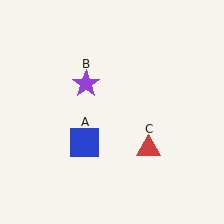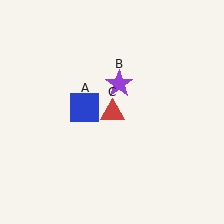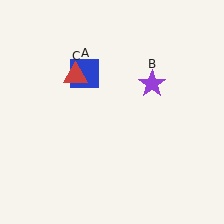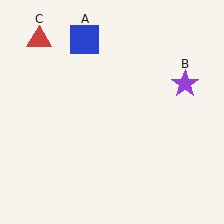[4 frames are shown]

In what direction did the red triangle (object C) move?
The red triangle (object C) moved up and to the left.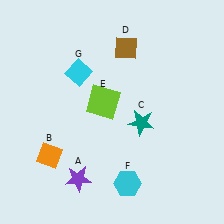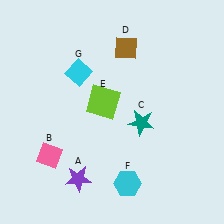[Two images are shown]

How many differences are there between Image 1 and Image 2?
There is 1 difference between the two images.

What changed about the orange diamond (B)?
In Image 1, B is orange. In Image 2, it changed to pink.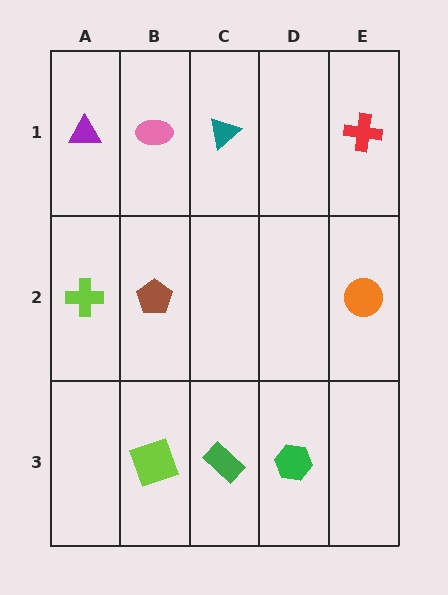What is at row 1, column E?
A red cross.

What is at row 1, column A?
A purple triangle.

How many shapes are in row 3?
3 shapes.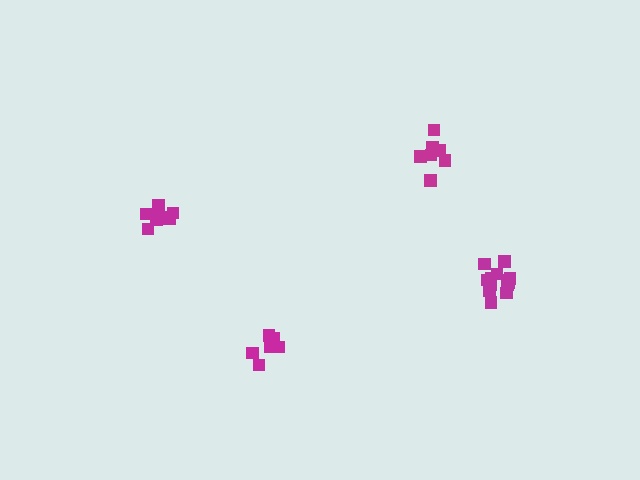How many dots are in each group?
Group 1: 13 dots, Group 2: 7 dots, Group 3: 7 dots, Group 4: 8 dots (35 total).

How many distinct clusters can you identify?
There are 4 distinct clusters.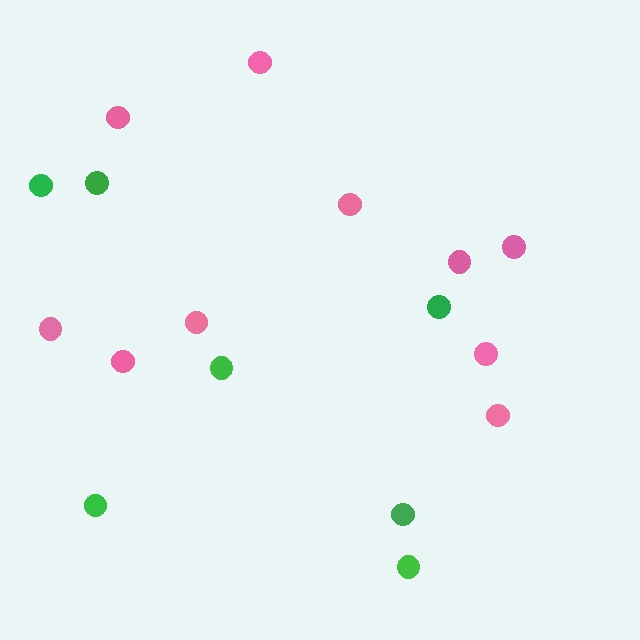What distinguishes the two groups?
There are 2 groups: one group of green circles (7) and one group of pink circles (10).